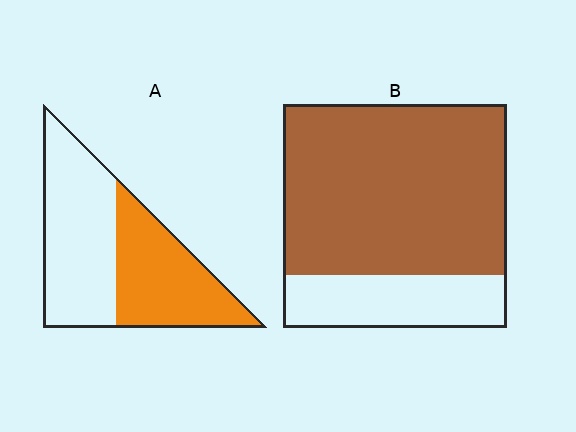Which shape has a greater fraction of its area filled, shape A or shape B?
Shape B.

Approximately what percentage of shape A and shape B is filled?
A is approximately 45% and B is approximately 75%.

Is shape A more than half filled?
No.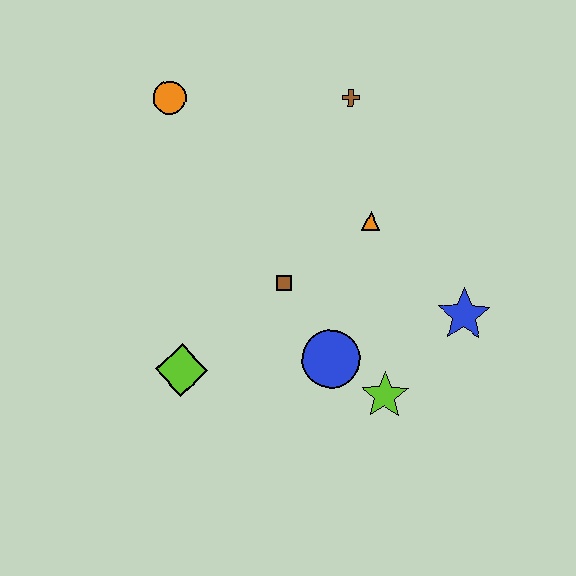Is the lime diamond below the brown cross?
Yes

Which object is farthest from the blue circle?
The orange circle is farthest from the blue circle.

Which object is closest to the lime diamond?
The brown square is closest to the lime diamond.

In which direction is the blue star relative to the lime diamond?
The blue star is to the right of the lime diamond.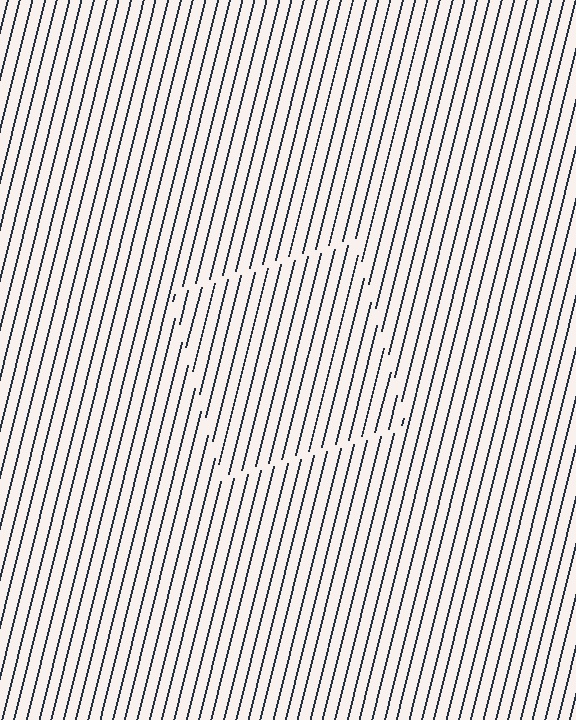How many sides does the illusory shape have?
4 sides — the line-ends trace a square.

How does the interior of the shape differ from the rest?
The interior of the shape contains the same grating, shifted by half a period — the contour is defined by the phase discontinuity where line-ends from the inner and outer gratings abut.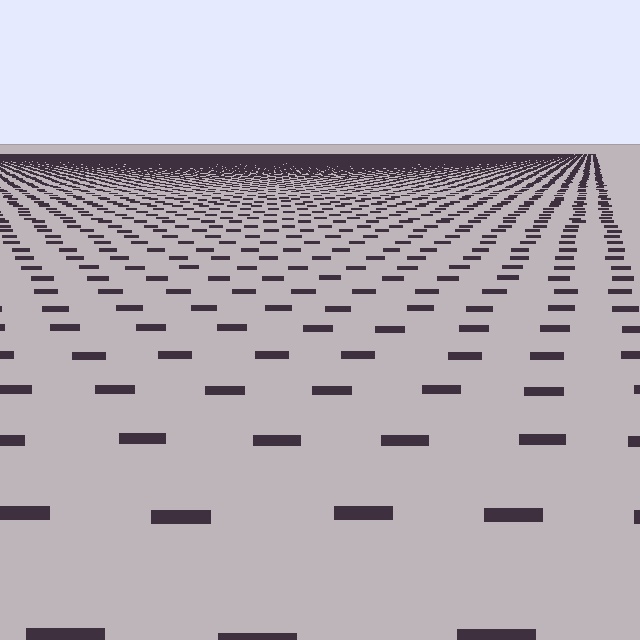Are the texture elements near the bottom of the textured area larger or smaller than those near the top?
Larger. Near the bottom, elements are closer to the viewer and appear at a bigger on-screen size.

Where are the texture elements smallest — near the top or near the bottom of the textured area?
Near the top.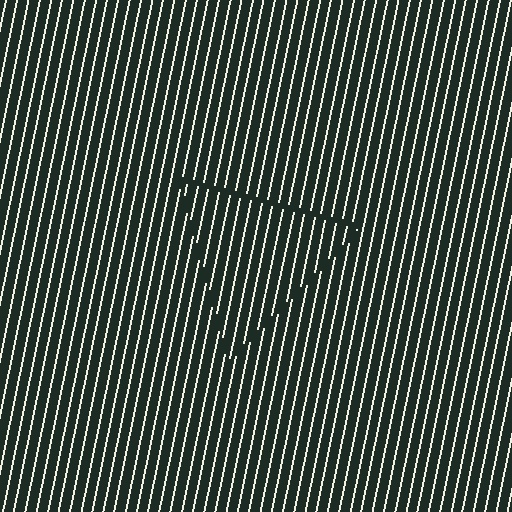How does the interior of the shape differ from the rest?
The interior of the shape contains the same grating, shifted by half a period — the contour is defined by the phase discontinuity where line-ends from the inner and outer gratings abut.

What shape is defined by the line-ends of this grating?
An illusory triangle. The interior of the shape contains the same grating, shifted by half a period — the contour is defined by the phase discontinuity where line-ends from the inner and outer gratings abut.